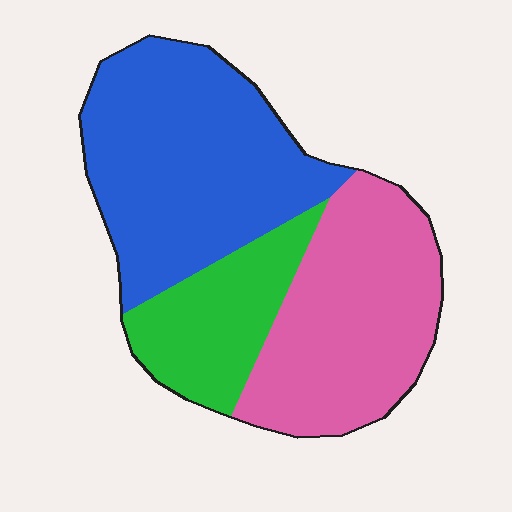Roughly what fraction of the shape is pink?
Pink takes up about three eighths (3/8) of the shape.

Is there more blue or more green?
Blue.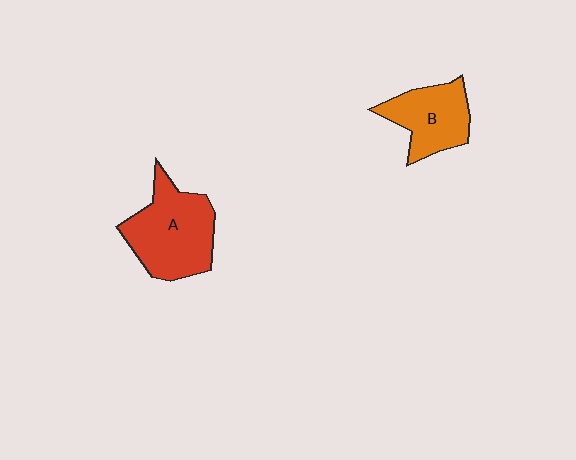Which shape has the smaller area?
Shape B (orange).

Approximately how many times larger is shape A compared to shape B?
Approximately 1.4 times.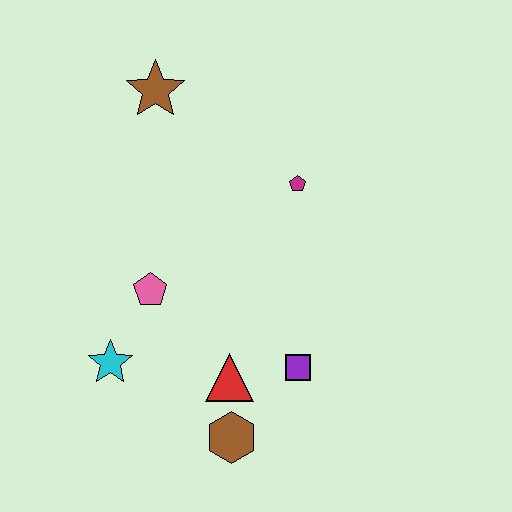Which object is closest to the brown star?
The magenta pentagon is closest to the brown star.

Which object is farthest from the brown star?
The brown hexagon is farthest from the brown star.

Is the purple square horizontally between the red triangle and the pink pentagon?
No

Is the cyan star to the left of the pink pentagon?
Yes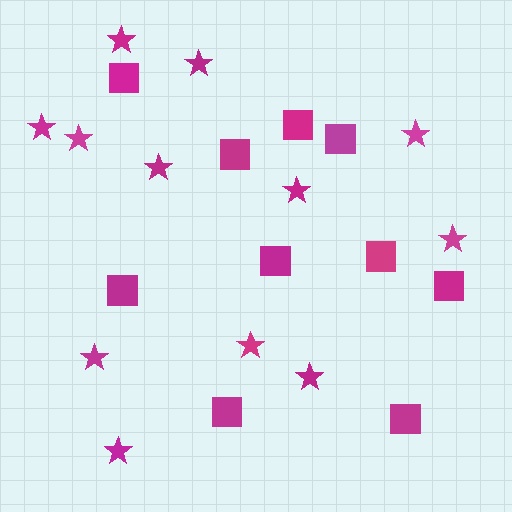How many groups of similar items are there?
There are 2 groups: one group of squares (10) and one group of stars (12).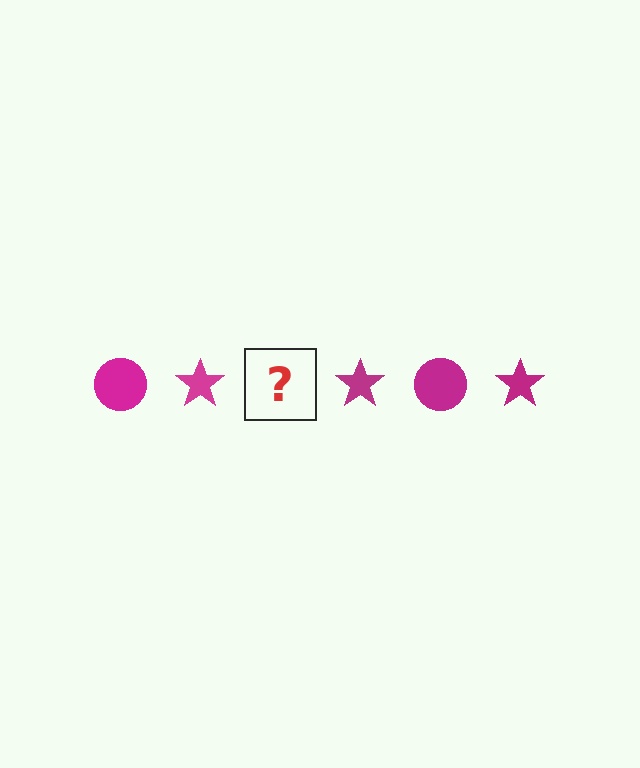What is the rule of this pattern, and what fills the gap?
The rule is that the pattern cycles through circle, star shapes in magenta. The gap should be filled with a magenta circle.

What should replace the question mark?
The question mark should be replaced with a magenta circle.